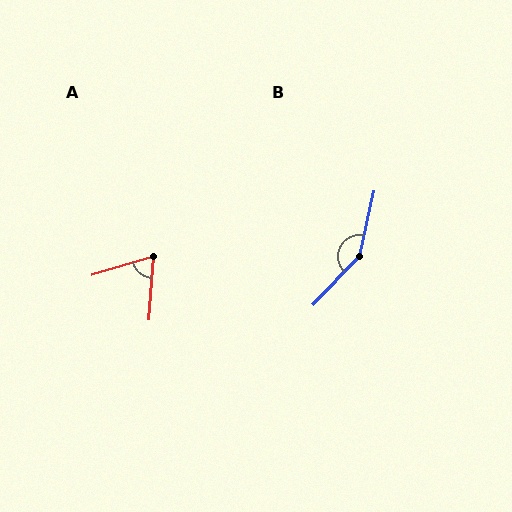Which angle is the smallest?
A, at approximately 69 degrees.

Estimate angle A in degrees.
Approximately 69 degrees.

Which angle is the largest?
B, at approximately 148 degrees.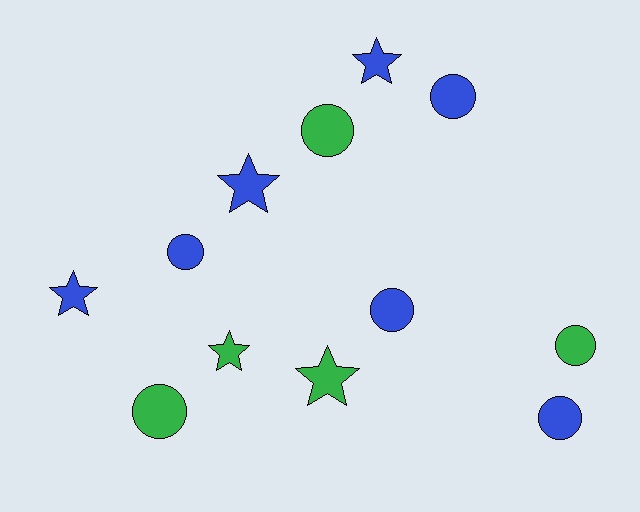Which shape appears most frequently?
Circle, with 7 objects.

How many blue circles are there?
There are 4 blue circles.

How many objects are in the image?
There are 12 objects.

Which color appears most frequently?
Blue, with 7 objects.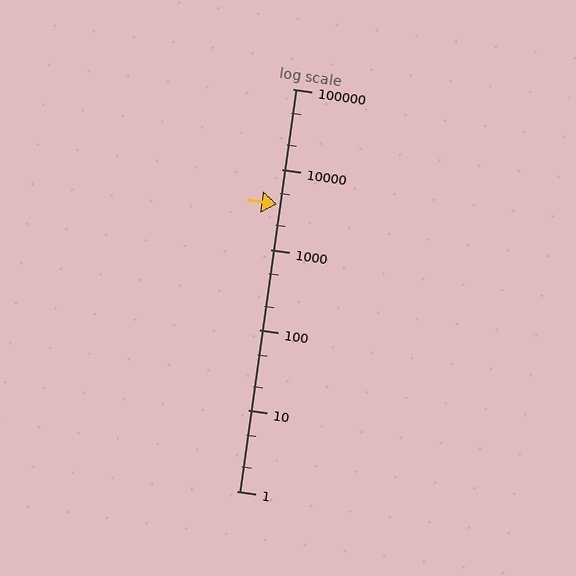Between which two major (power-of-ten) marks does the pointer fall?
The pointer is between 1000 and 10000.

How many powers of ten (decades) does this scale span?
The scale spans 5 decades, from 1 to 100000.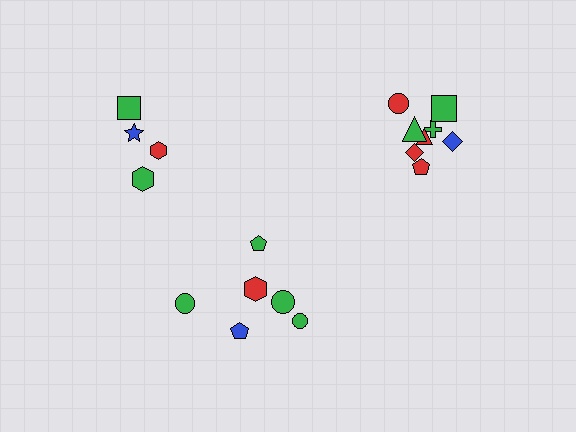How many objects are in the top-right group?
There are 8 objects.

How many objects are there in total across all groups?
There are 18 objects.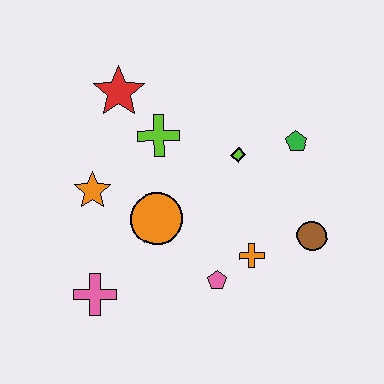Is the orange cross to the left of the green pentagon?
Yes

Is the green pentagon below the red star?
Yes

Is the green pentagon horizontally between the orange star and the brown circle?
Yes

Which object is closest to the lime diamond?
The green pentagon is closest to the lime diamond.